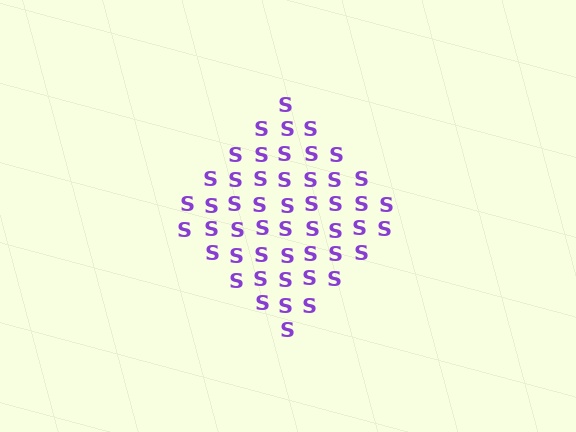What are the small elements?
The small elements are letter S's.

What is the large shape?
The large shape is a diamond.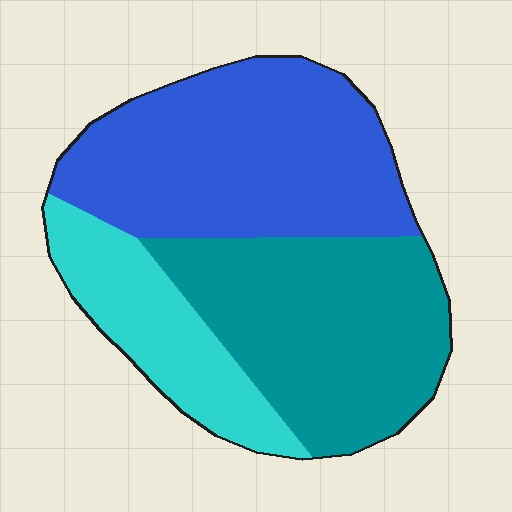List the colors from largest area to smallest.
From largest to smallest: blue, teal, cyan.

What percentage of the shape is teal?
Teal takes up between a third and a half of the shape.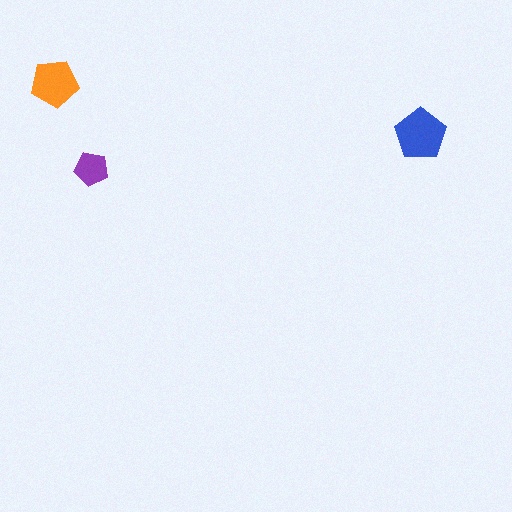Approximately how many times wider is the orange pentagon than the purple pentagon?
About 1.5 times wider.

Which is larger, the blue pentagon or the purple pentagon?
The blue one.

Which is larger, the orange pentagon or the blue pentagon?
The blue one.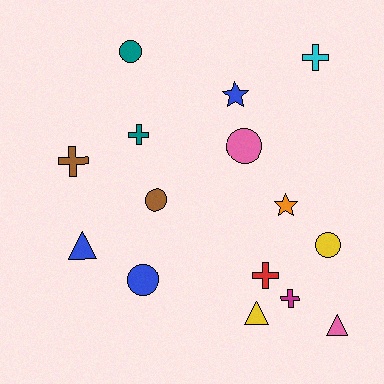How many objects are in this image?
There are 15 objects.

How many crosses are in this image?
There are 5 crosses.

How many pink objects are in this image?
There are 2 pink objects.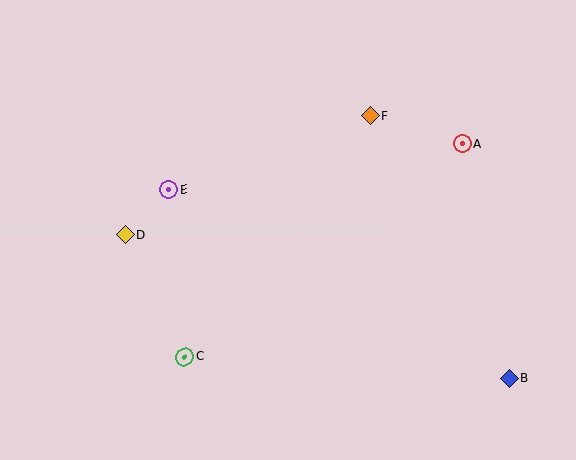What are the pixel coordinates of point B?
Point B is at (509, 378).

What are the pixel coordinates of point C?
Point C is at (184, 357).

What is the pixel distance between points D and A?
The distance between D and A is 349 pixels.